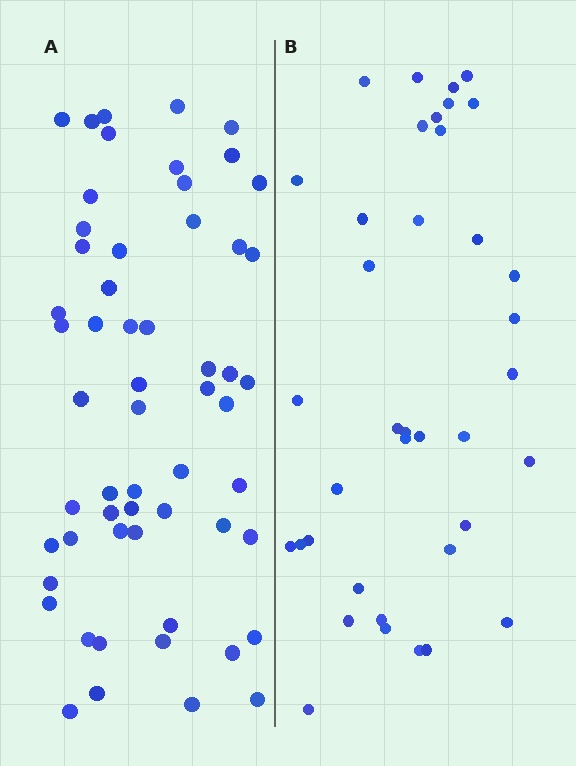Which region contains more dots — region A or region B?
Region A (the left region) has more dots.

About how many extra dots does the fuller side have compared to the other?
Region A has approximately 20 more dots than region B.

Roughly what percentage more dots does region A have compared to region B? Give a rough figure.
About 50% more.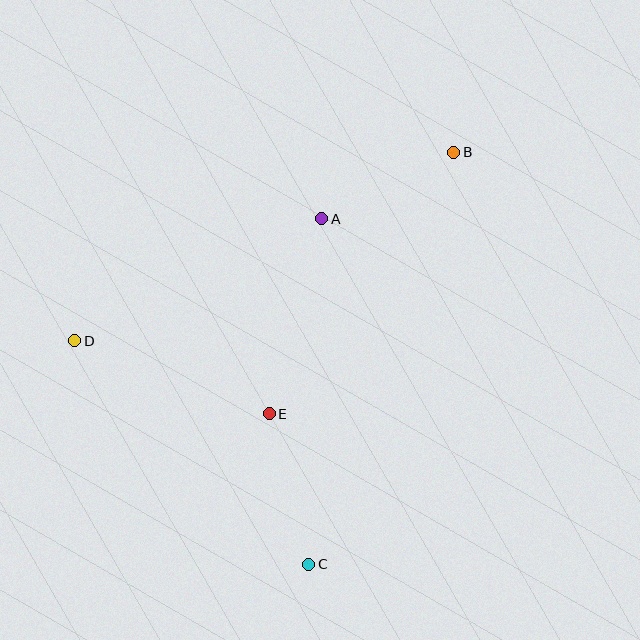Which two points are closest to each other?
Points A and B are closest to each other.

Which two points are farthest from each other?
Points B and C are farthest from each other.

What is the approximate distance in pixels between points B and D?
The distance between B and D is approximately 424 pixels.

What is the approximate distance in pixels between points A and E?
The distance between A and E is approximately 202 pixels.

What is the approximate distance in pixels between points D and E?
The distance between D and E is approximately 208 pixels.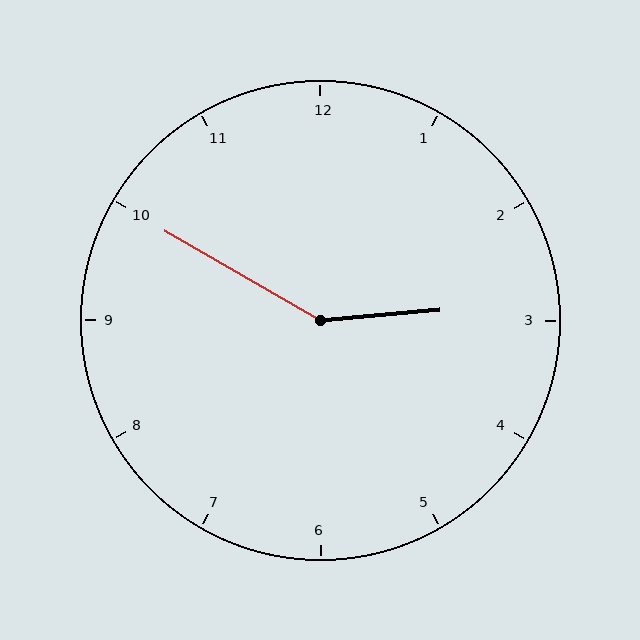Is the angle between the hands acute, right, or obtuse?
It is obtuse.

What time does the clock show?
2:50.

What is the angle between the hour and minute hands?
Approximately 145 degrees.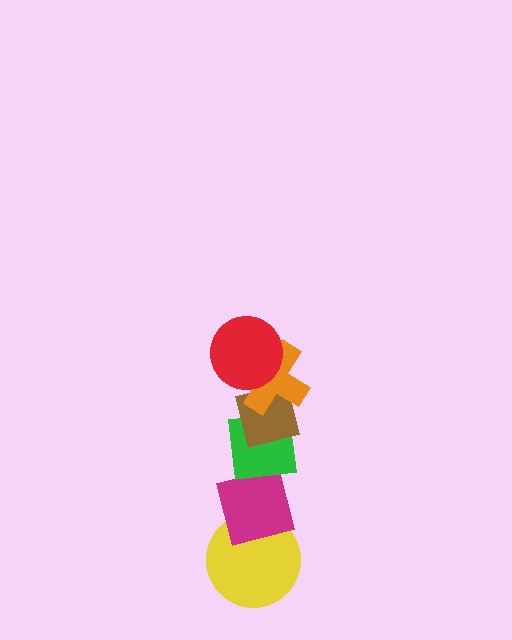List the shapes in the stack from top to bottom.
From top to bottom: the red circle, the orange cross, the brown square, the green square, the magenta square, the yellow circle.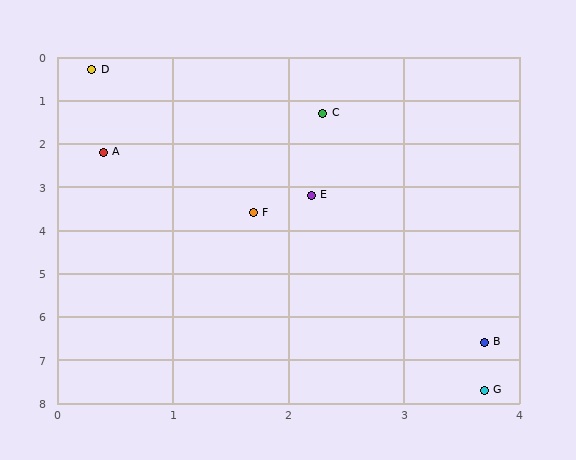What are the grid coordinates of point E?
Point E is at approximately (2.2, 3.2).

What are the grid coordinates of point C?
Point C is at approximately (2.3, 1.3).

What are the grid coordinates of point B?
Point B is at approximately (3.7, 6.6).